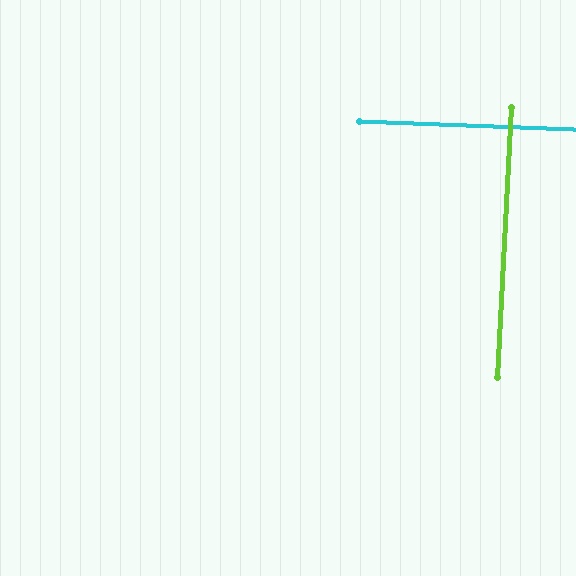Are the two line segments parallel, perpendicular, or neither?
Perpendicular — they meet at approximately 89°.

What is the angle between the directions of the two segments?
Approximately 89 degrees.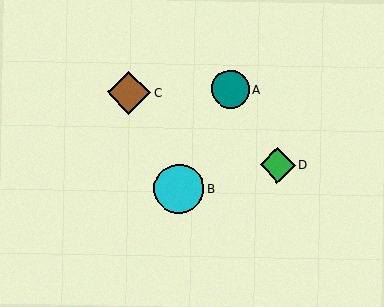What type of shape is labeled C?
Shape C is a brown diamond.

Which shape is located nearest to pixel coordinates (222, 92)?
The teal circle (labeled A) at (231, 89) is nearest to that location.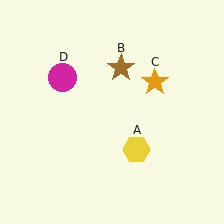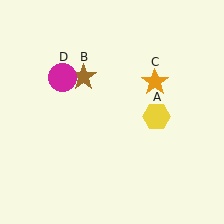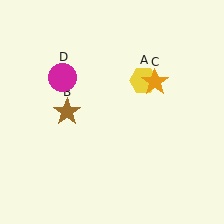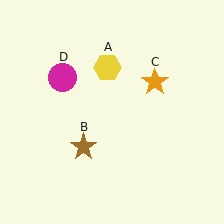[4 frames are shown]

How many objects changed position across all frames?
2 objects changed position: yellow hexagon (object A), brown star (object B).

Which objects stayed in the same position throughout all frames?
Orange star (object C) and magenta circle (object D) remained stationary.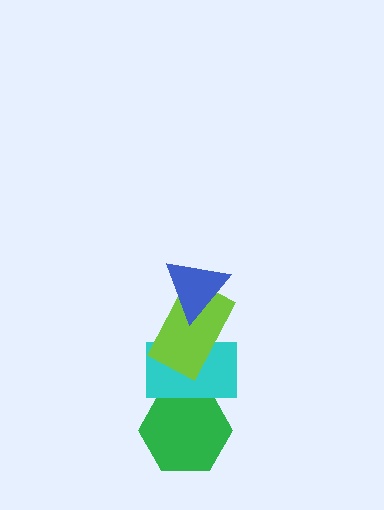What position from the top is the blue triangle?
The blue triangle is 1st from the top.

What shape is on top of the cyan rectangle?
The lime rectangle is on top of the cyan rectangle.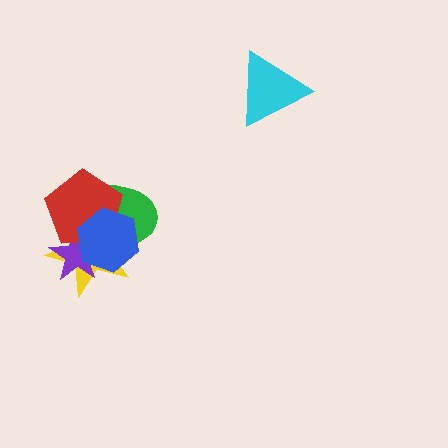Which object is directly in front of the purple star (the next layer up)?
The red pentagon is directly in front of the purple star.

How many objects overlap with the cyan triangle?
0 objects overlap with the cyan triangle.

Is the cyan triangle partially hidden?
No, no other shape covers it.